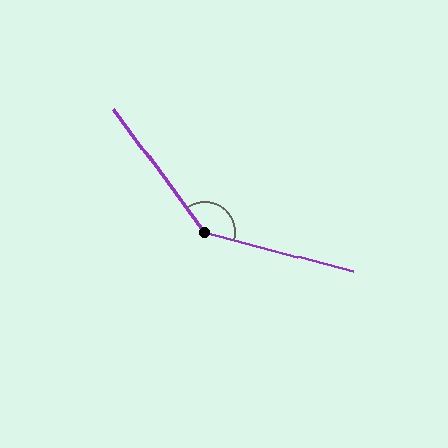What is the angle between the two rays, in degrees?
Approximately 141 degrees.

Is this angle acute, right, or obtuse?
It is obtuse.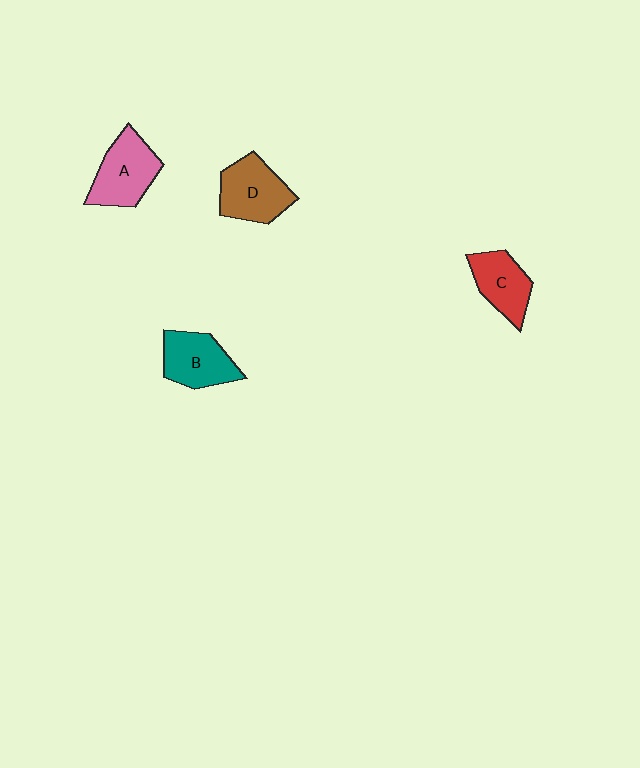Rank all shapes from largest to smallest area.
From largest to smallest: A (pink), D (brown), B (teal), C (red).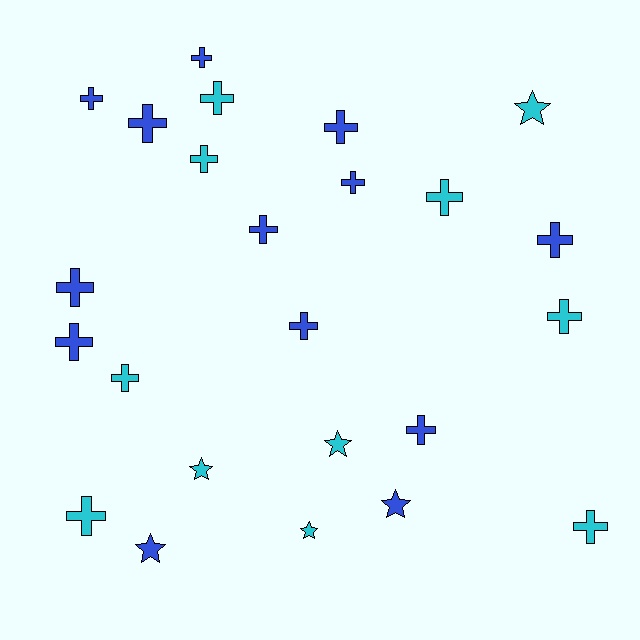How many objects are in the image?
There are 24 objects.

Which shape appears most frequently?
Cross, with 18 objects.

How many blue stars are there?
There are 2 blue stars.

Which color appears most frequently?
Blue, with 13 objects.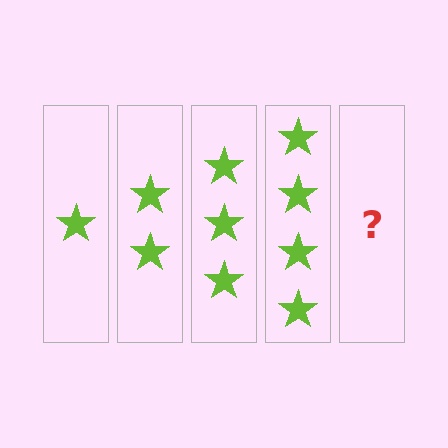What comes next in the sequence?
The next element should be 5 stars.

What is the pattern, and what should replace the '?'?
The pattern is that each step adds one more star. The '?' should be 5 stars.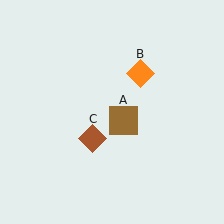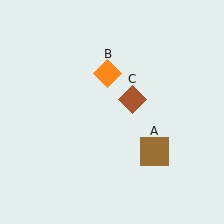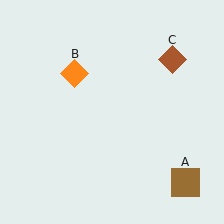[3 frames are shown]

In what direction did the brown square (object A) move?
The brown square (object A) moved down and to the right.